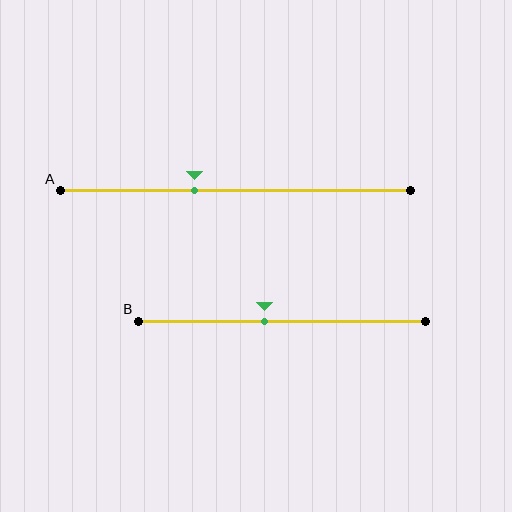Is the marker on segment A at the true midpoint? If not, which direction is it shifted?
No, the marker on segment A is shifted to the left by about 12% of the segment length.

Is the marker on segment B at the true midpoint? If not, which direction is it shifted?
No, the marker on segment B is shifted to the left by about 6% of the segment length.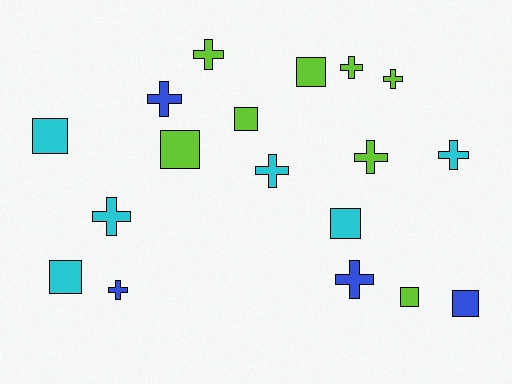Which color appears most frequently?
Lime, with 8 objects.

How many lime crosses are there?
There are 4 lime crosses.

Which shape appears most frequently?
Cross, with 10 objects.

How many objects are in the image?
There are 18 objects.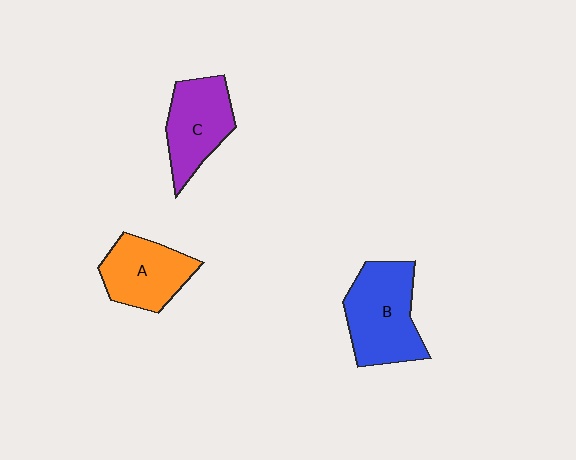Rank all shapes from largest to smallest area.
From largest to smallest: B (blue), C (purple), A (orange).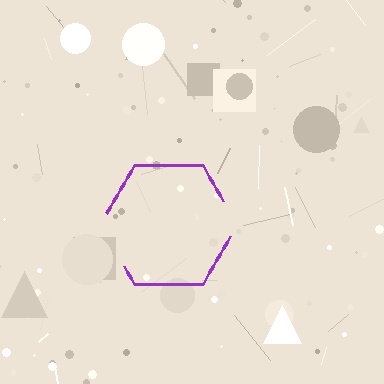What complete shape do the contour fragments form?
The contour fragments form a hexagon.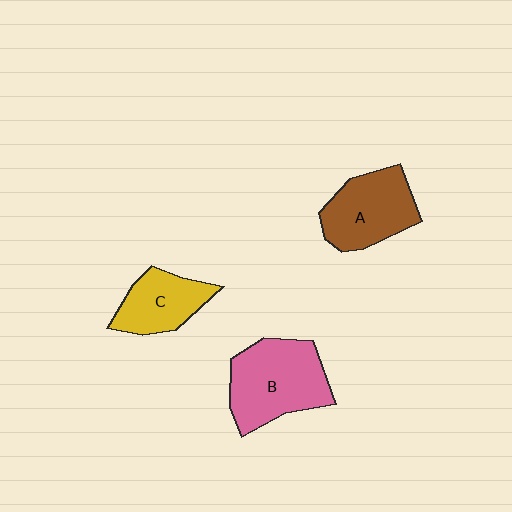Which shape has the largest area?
Shape B (pink).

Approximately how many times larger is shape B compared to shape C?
Approximately 1.6 times.